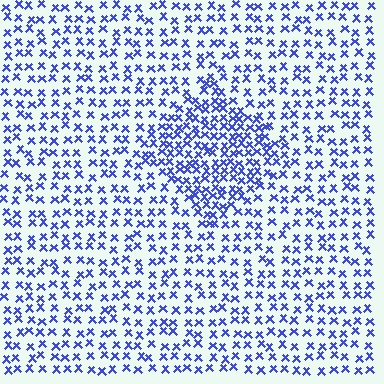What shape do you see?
I see a diamond.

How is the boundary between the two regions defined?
The boundary is defined by a change in element density (approximately 1.9x ratio). All elements are the same color, size, and shape.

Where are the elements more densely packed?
The elements are more densely packed inside the diamond boundary.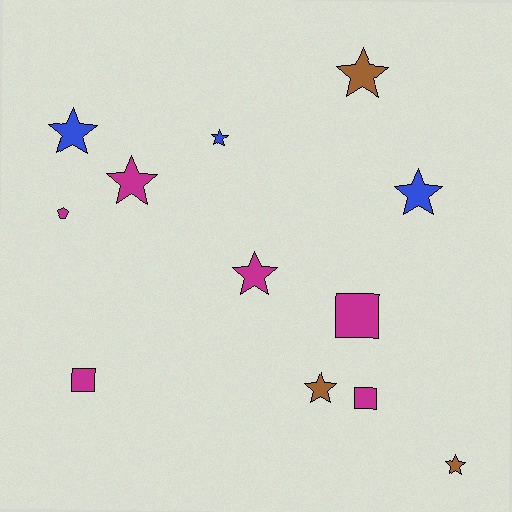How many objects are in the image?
There are 12 objects.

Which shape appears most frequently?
Star, with 8 objects.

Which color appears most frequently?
Magenta, with 6 objects.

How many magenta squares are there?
There are 3 magenta squares.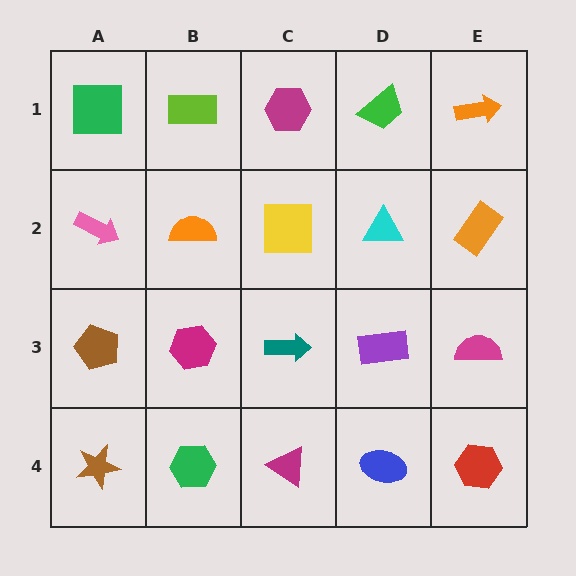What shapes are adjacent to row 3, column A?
A pink arrow (row 2, column A), a brown star (row 4, column A), a magenta hexagon (row 3, column B).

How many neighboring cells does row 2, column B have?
4.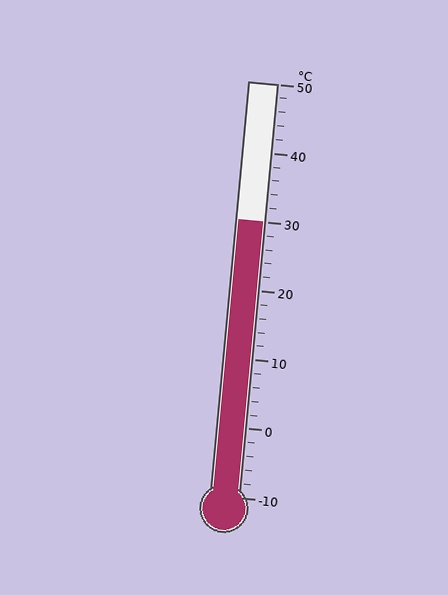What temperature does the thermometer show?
The thermometer shows approximately 30°C.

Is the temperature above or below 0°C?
The temperature is above 0°C.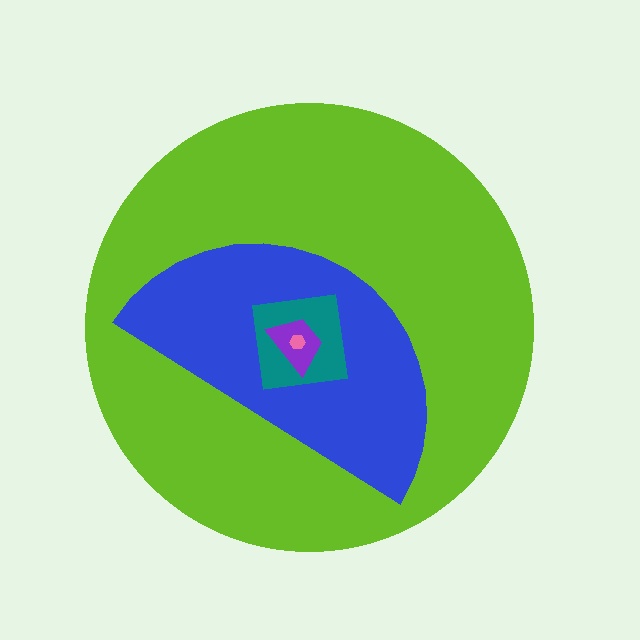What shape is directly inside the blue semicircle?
The teal square.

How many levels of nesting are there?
5.